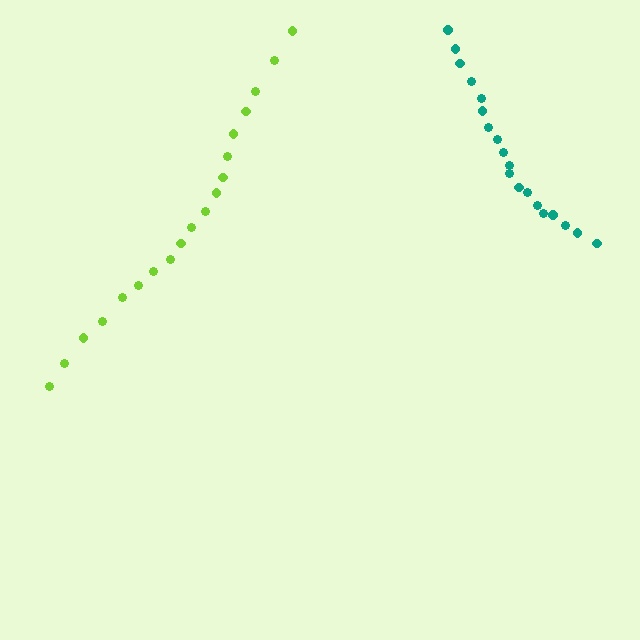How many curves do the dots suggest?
There are 2 distinct paths.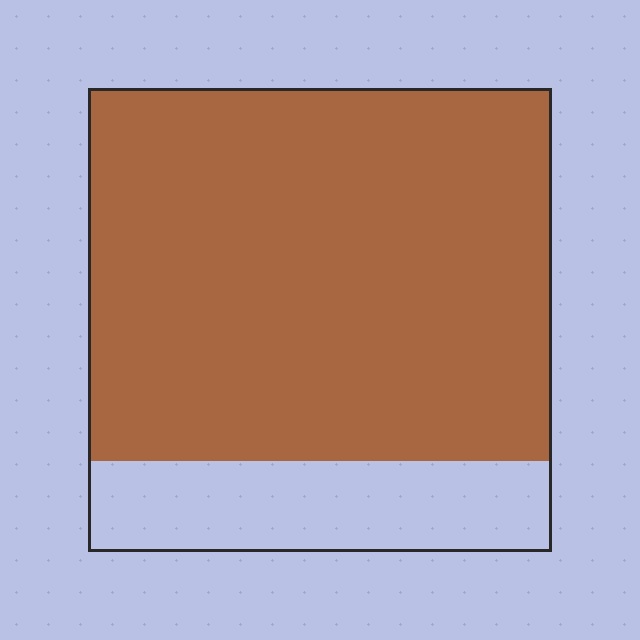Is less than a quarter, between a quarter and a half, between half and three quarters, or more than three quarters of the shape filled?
More than three quarters.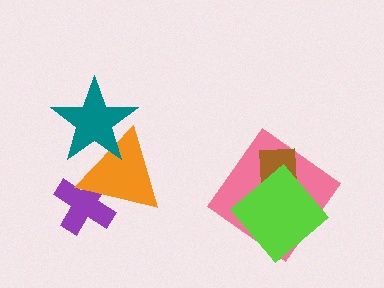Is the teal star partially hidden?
No, no other shape covers it.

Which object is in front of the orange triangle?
The teal star is in front of the orange triangle.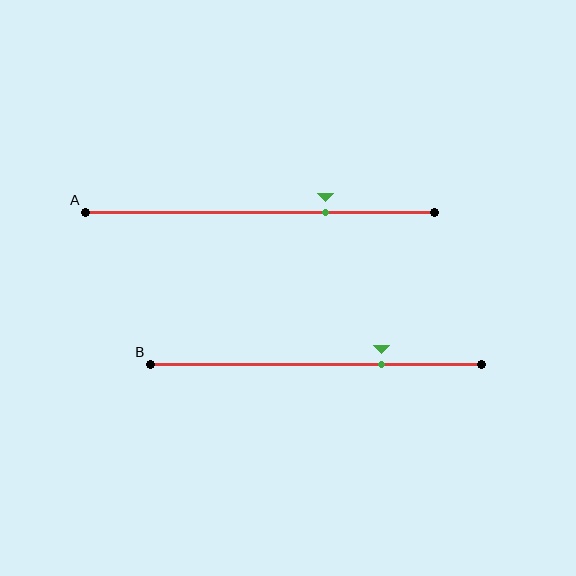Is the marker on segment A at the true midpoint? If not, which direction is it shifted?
No, the marker on segment A is shifted to the right by about 19% of the segment length.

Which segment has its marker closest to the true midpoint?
Segment A has its marker closest to the true midpoint.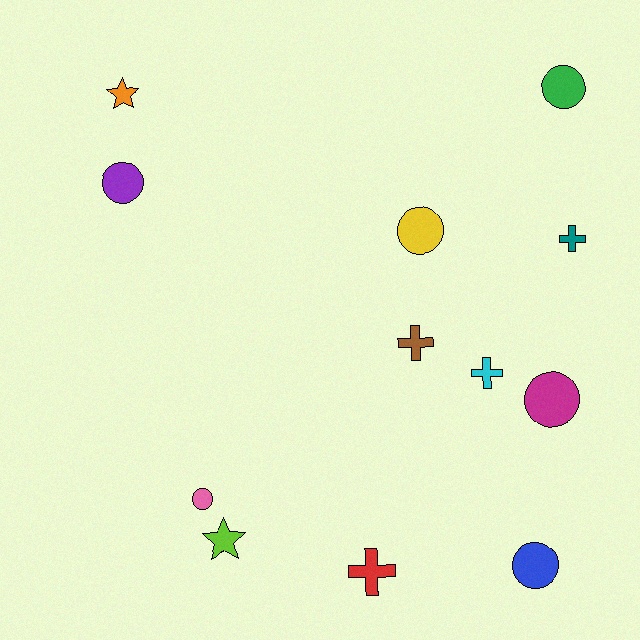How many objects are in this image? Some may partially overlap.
There are 12 objects.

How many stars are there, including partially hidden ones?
There are 2 stars.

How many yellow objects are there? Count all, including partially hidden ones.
There is 1 yellow object.